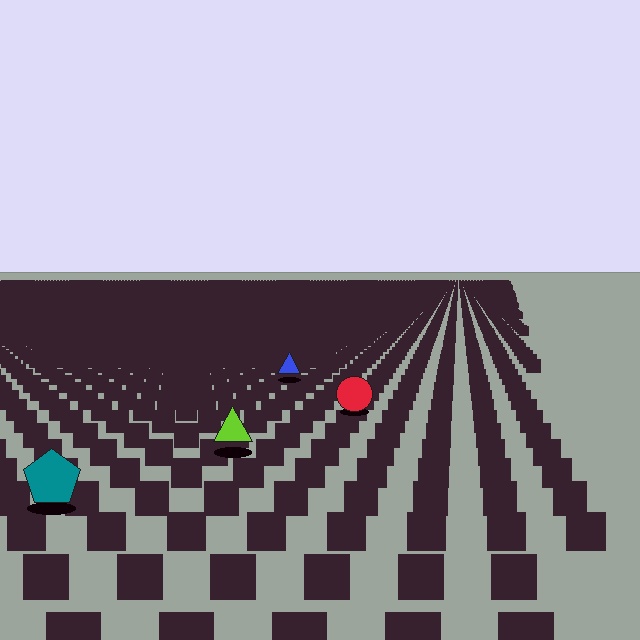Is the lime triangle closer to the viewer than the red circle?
Yes. The lime triangle is closer — you can tell from the texture gradient: the ground texture is coarser near it.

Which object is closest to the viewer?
The teal pentagon is closest. The texture marks near it are larger and more spread out.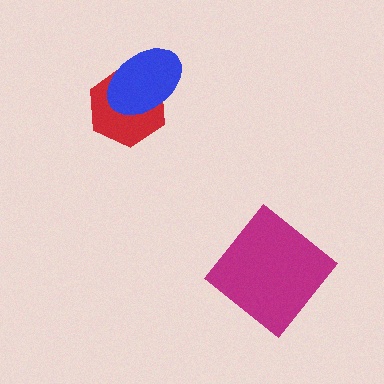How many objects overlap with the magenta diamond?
0 objects overlap with the magenta diamond.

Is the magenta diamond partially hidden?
No, no other shape covers it.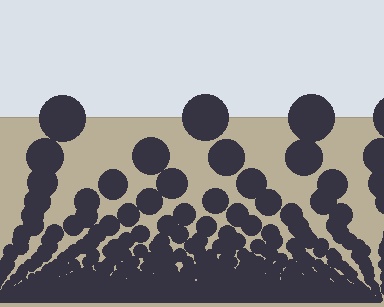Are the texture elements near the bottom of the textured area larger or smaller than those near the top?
Smaller. The gradient is inverted — elements near the bottom are smaller and denser.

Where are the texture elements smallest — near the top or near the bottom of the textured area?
Near the bottom.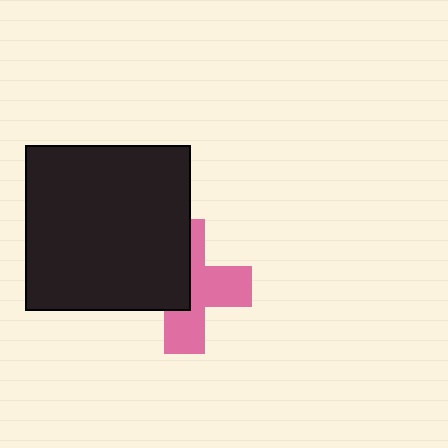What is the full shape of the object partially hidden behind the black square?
The partially hidden object is a pink cross.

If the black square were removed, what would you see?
You would see the complete pink cross.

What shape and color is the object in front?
The object in front is a black square.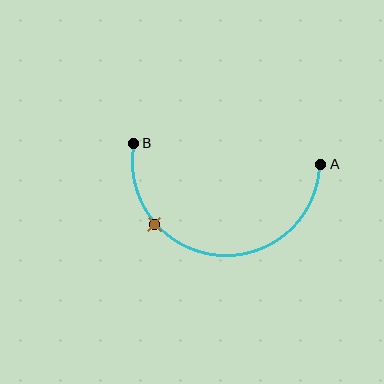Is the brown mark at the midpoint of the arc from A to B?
No. The brown mark lies on the arc but is closer to endpoint B. The arc midpoint would be at the point on the curve equidistant along the arc from both A and B.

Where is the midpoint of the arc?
The arc midpoint is the point on the curve farthest from the straight line joining A and B. It sits below that line.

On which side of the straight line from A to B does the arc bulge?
The arc bulges below the straight line connecting A and B.